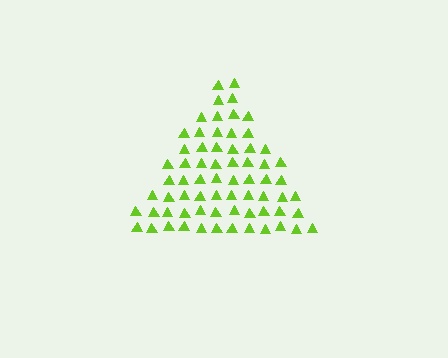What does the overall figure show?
The overall figure shows a triangle.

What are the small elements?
The small elements are triangles.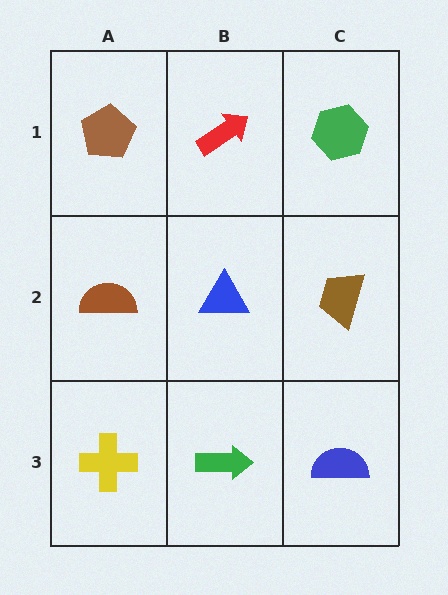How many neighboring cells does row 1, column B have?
3.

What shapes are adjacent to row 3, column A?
A brown semicircle (row 2, column A), a green arrow (row 3, column B).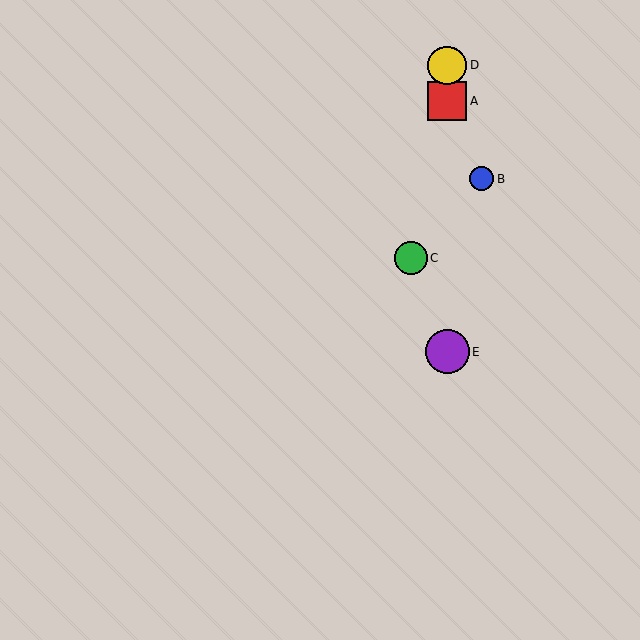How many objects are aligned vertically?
3 objects (A, D, E) are aligned vertically.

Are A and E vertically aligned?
Yes, both are at x≈447.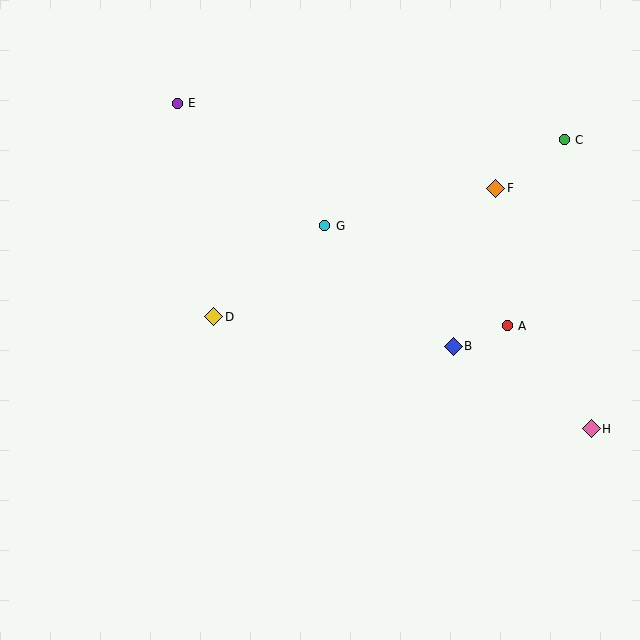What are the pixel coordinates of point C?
Point C is at (564, 140).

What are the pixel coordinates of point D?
Point D is at (214, 317).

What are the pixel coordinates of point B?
Point B is at (453, 346).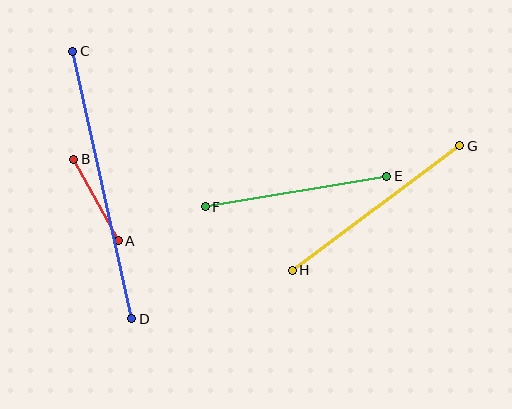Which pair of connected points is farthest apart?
Points C and D are farthest apart.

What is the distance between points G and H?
The distance is approximately 209 pixels.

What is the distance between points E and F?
The distance is approximately 184 pixels.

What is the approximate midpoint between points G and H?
The midpoint is at approximately (376, 208) pixels.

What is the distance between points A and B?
The distance is approximately 93 pixels.